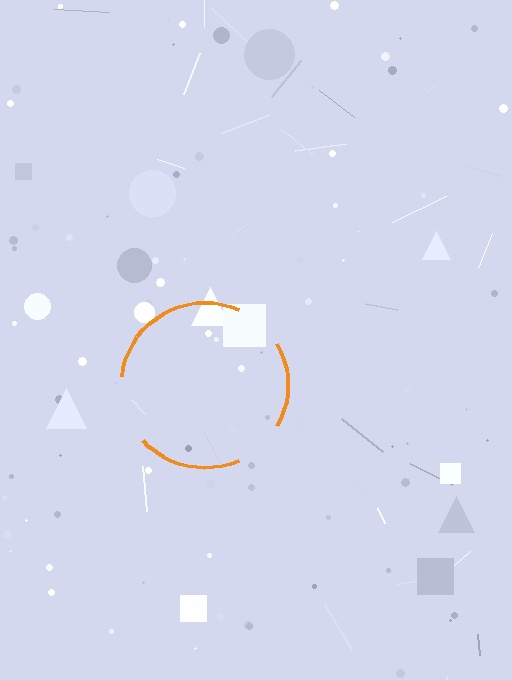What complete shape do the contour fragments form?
The contour fragments form a circle.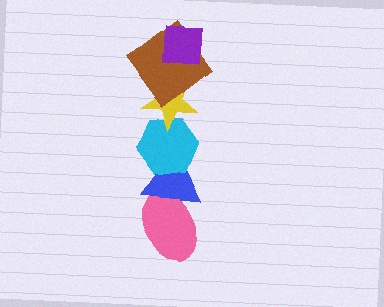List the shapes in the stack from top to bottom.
From top to bottom: the purple square, the brown diamond, the yellow star, the cyan hexagon, the blue triangle, the pink ellipse.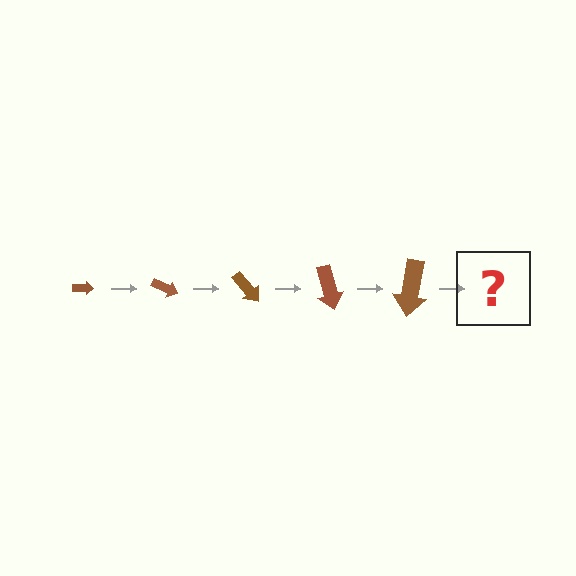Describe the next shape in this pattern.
It should be an arrow, larger than the previous one and rotated 125 degrees from the start.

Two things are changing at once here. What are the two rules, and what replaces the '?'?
The two rules are that the arrow grows larger each step and it rotates 25 degrees each step. The '?' should be an arrow, larger than the previous one and rotated 125 degrees from the start.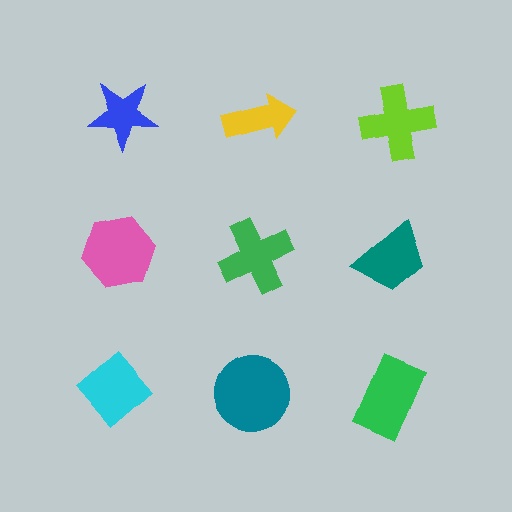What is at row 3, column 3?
A green rectangle.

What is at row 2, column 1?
A pink hexagon.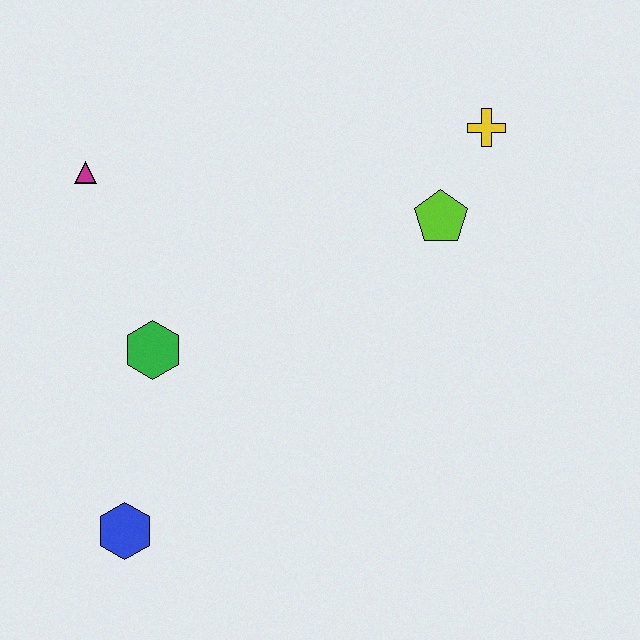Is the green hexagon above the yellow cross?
No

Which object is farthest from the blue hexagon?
The yellow cross is farthest from the blue hexagon.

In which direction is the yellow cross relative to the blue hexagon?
The yellow cross is above the blue hexagon.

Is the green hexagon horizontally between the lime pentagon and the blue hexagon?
Yes